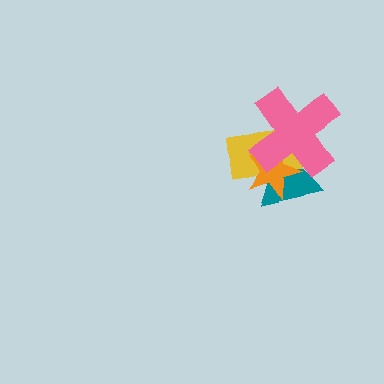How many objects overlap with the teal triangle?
3 objects overlap with the teal triangle.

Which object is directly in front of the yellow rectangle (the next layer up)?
The orange star is directly in front of the yellow rectangle.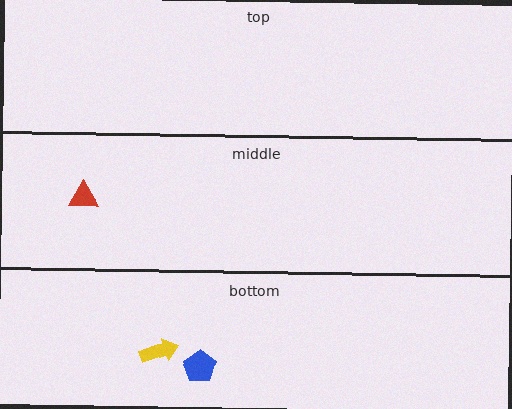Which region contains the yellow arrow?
The bottom region.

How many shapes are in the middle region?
1.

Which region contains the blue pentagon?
The bottom region.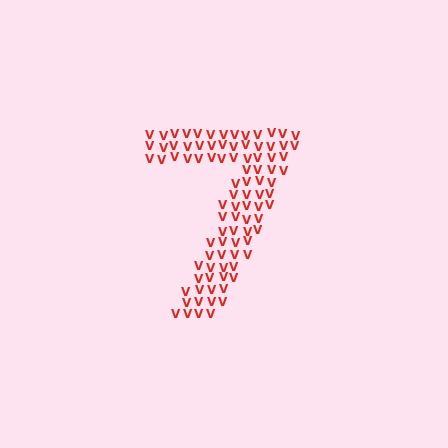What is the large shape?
The large shape is the digit 7.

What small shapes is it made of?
It is made of small letter V's.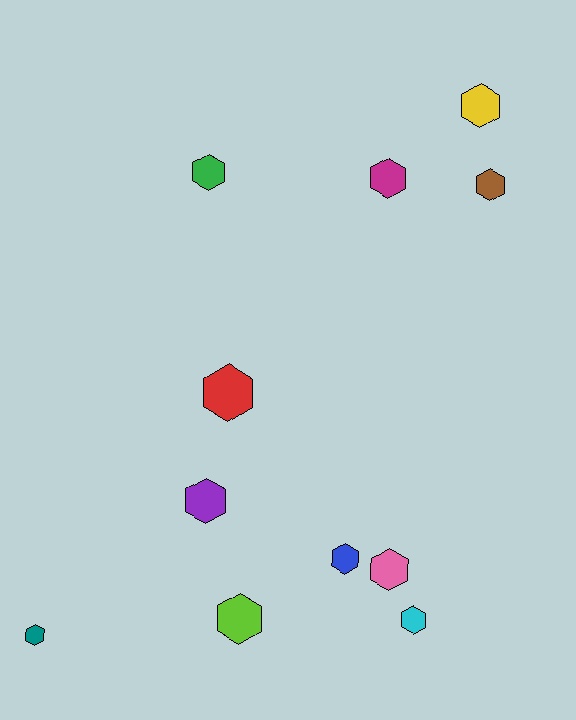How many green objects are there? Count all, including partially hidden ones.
There is 1 green object.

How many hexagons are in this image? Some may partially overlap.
There are 11 hexagons.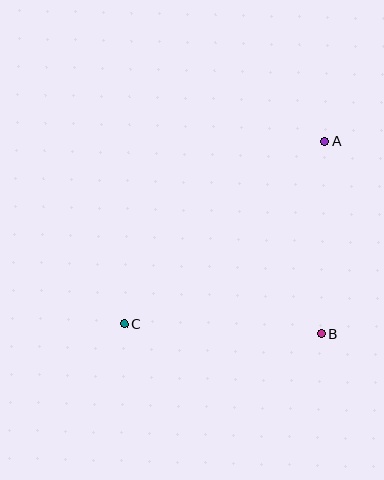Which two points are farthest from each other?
Points A and C are farthest from each other.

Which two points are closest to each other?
Points A and B are closest to each other.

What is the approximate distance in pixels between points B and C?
The distance between B and C is approximately 197 pixels.